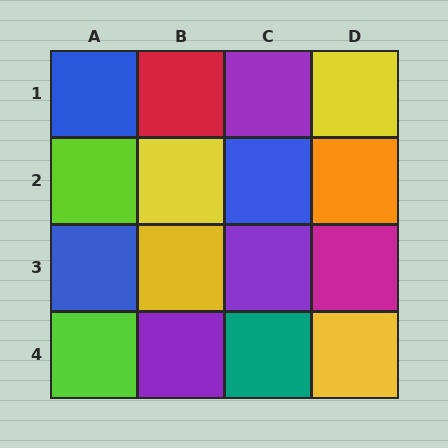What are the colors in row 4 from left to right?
Lime, purple, teal, yellow.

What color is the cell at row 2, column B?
Yellow.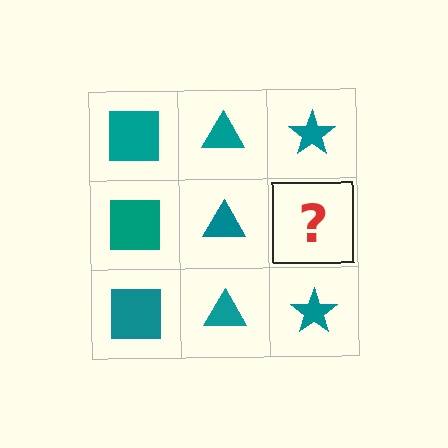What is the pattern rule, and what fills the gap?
The rule is that each column has a consistent shape. The gap should be filled with a teal star.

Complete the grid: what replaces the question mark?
The question mark should be replaced with a teal star.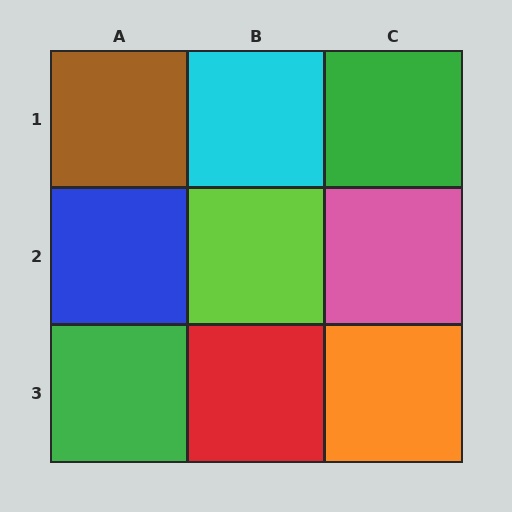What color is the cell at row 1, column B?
Cyan.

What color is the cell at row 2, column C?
Pink.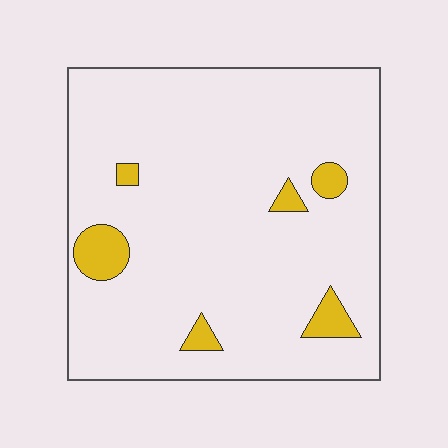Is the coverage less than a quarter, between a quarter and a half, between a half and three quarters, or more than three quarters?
Less than a quarter.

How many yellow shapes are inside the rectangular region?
6.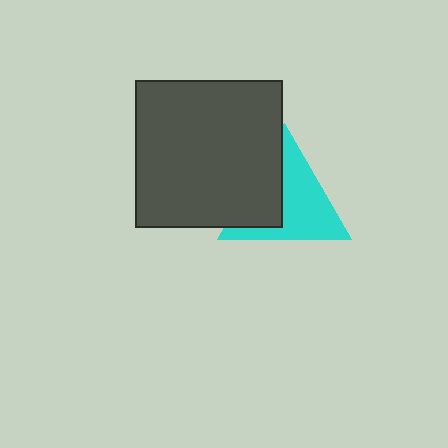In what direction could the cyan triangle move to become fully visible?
The cyan triangle could move right. That would shift it out from behind the dark gray square entirely.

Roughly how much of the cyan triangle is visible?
About half of it is visible (roughly 61%).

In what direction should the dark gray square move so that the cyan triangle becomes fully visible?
The dark gray square should move left. That is the shortest direction to clear the overlap and leave the cyan triangle fully visible.